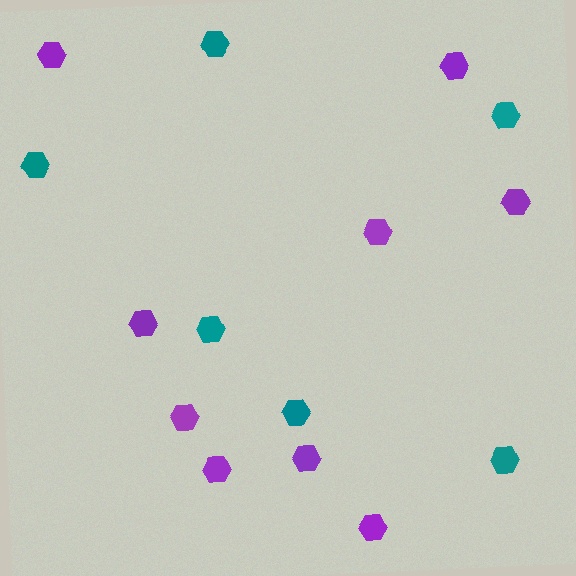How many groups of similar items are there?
There are 2 groups: one group of purple hexagons (9) and one group of teal hexagons (6).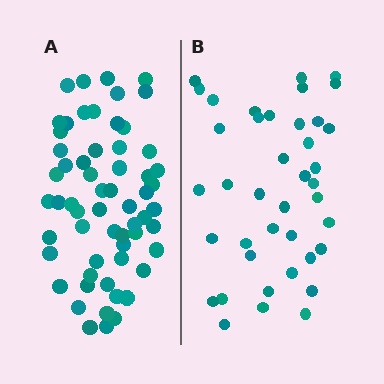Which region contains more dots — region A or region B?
Region A (the left region) has more dots.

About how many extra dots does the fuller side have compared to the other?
Region A has approximately 20 more dots than region B.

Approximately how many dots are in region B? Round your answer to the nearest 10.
About 40 dots.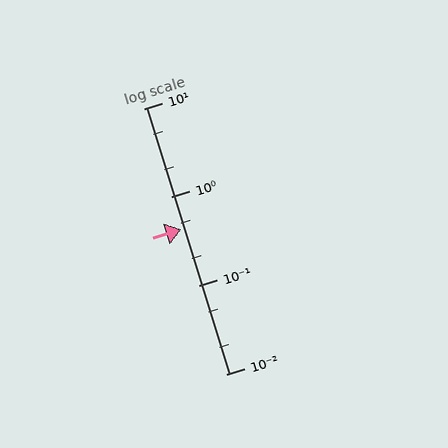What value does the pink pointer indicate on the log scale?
The pointer indicates approximately 0.43.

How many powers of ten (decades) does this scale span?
The scale spans 3 decades, from 0.01 to 10.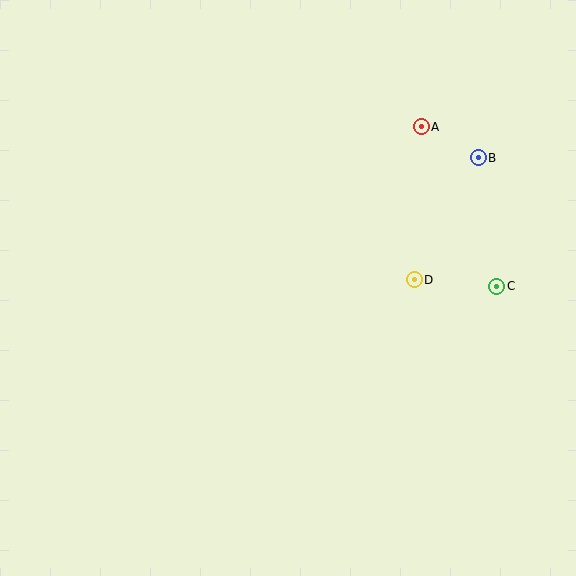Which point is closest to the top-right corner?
Point B is closest to the top-right corner.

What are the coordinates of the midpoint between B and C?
The midpoint between B and C is at (487, 222).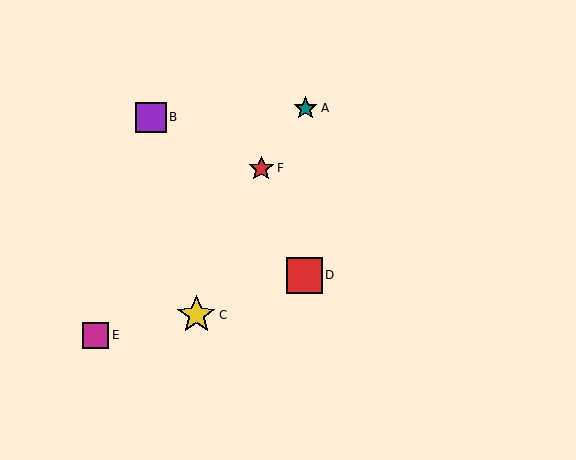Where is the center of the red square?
The center of the red square is at (304, 275).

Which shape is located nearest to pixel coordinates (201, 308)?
The yellow star (labeled C) at (196, 315) is nearest to that location.